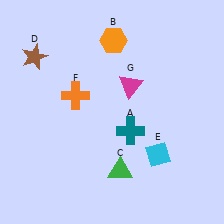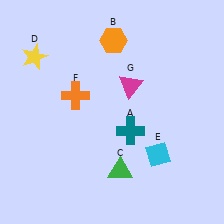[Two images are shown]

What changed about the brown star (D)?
In Image 1, D is brown. In Image 2, it changed to yellow.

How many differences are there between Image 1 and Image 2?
There is 1 difference between the two images.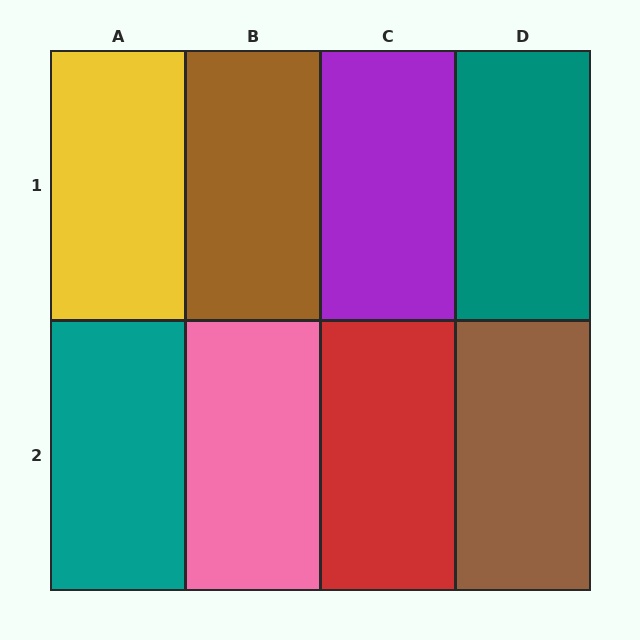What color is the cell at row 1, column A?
Yellow.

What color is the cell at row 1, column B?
Brown.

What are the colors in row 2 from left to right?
Teal, pink, red, brown.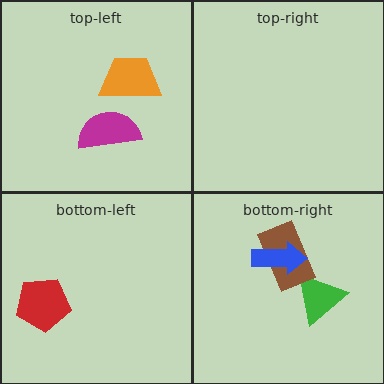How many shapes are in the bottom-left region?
1.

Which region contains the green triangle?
The bottom-right region.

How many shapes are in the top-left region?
2.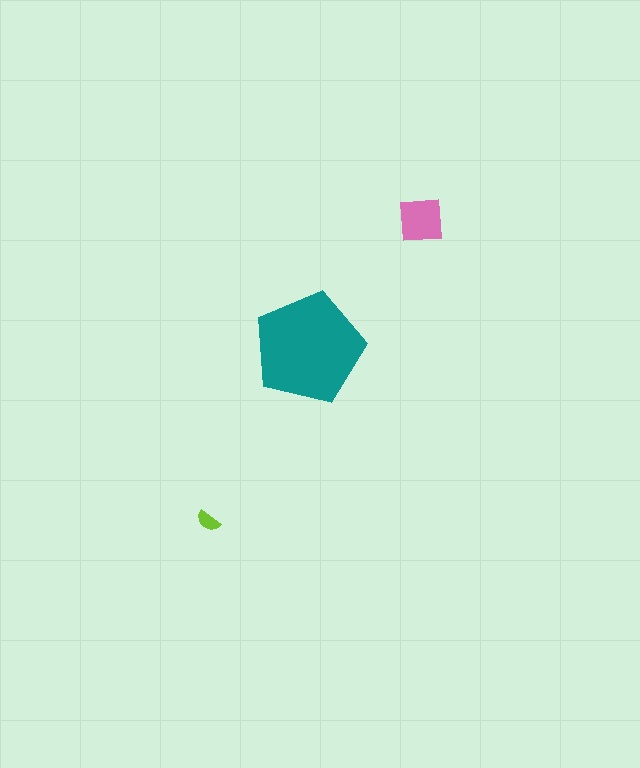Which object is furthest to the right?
The pink square is rightmost.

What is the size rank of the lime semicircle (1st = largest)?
3rd.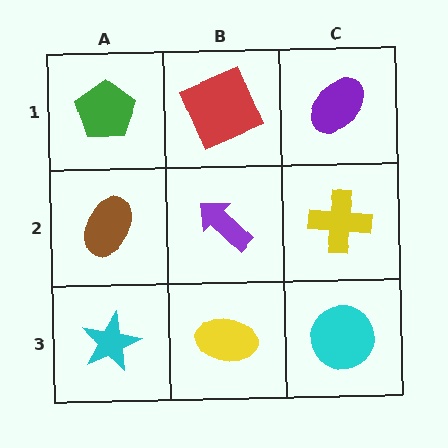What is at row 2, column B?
A purple arrow.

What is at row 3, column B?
A yellow ellipse.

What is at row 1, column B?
A red square.